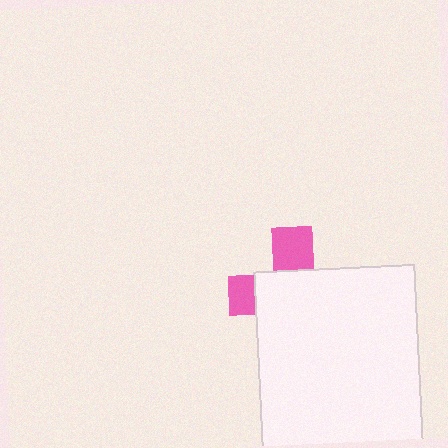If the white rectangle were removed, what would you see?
You would see the complete pink cross.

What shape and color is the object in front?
The object in front is a white rectangle.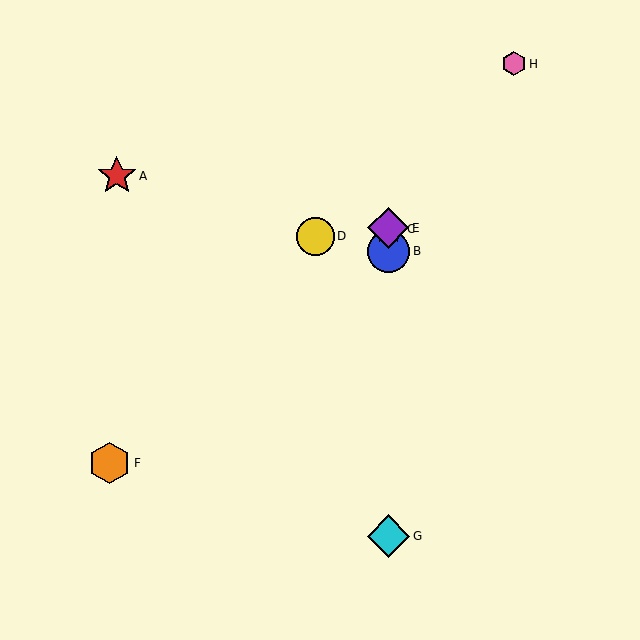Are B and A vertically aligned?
No, B is at x≈388 and A is at x≈117.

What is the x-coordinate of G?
Object G is at x≈388.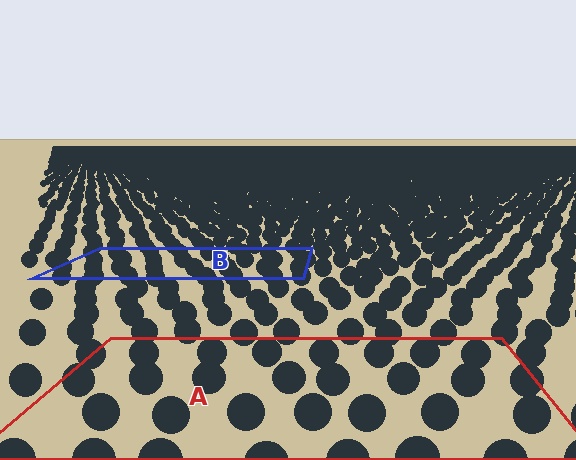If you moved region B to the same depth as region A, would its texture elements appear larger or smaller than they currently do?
They would appear larger. At a closer depth, the same texture elements are projected at a bigger on-screen size.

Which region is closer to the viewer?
Region A is closer. The texture elements there are larger and more spread out.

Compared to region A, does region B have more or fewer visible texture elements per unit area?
Region B has more texture elements per unit area — they are packed more densely because it is farther away.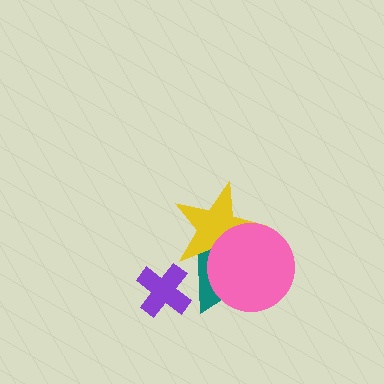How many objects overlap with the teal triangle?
3 objects overlap with the teal triangle.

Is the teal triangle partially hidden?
Yes, it is partially covered by another shape.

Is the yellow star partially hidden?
Yes, it is partially covered by another shape.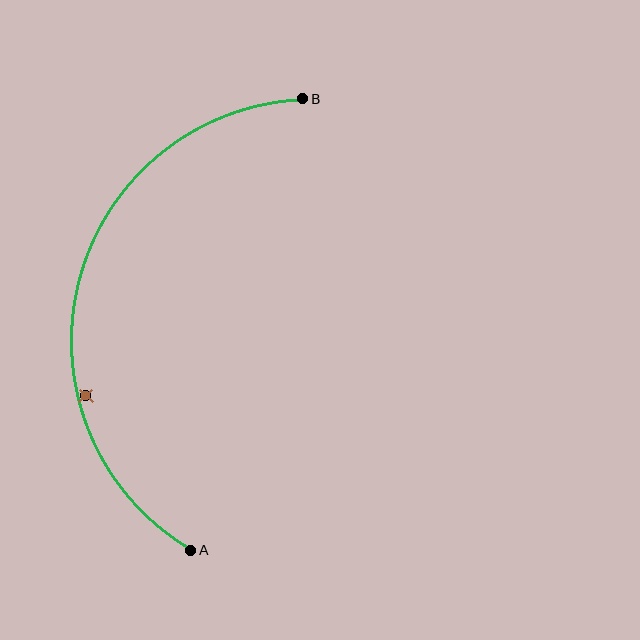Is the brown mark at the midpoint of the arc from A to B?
No — the brown mark does not lie on the arc at all. It sits slightly inside the curve.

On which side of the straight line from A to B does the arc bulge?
The arc bulges to the left of the straight line connecting A and B.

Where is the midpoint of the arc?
The arc midpoint is the point on the curve farthest from the straight line joining A and B. It sits to the left of that line.